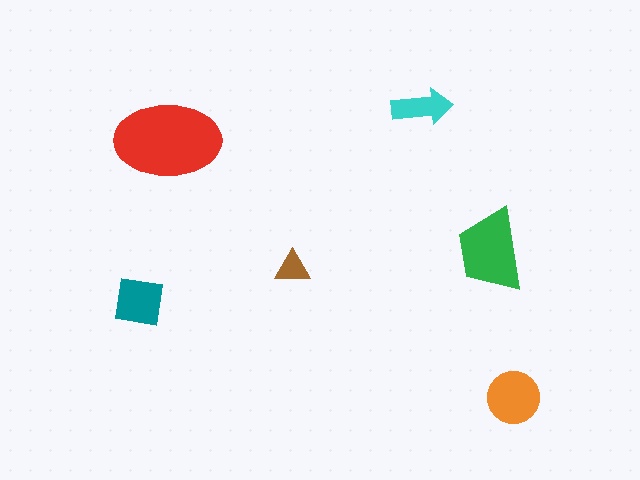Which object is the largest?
The red ellipse.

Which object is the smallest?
The brown triangle.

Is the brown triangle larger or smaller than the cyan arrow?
Smaller.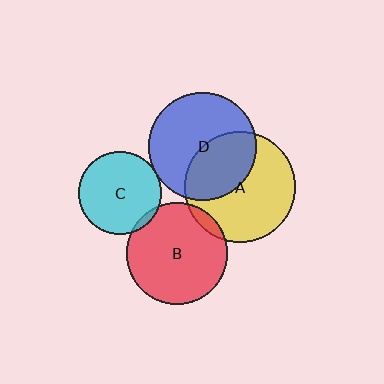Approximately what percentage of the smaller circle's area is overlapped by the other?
Approximately 5%.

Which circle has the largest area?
Circle A (yellow).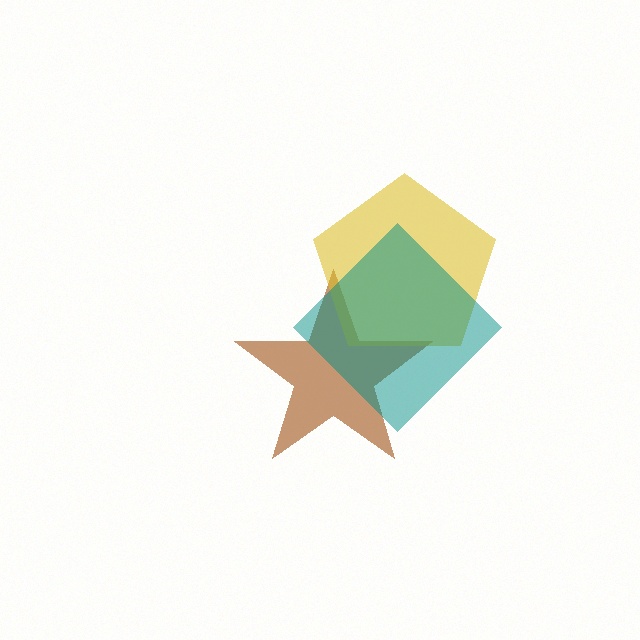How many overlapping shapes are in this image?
There are 3 overlapping shapes in the image.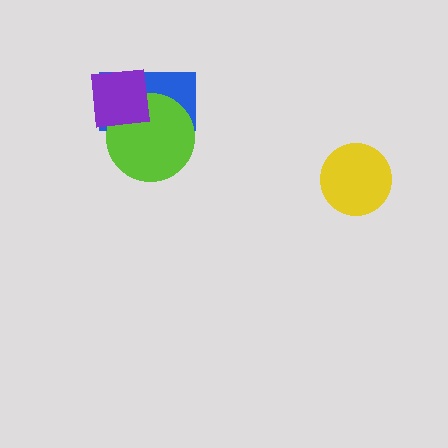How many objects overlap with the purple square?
2 objects overlap with the purple square.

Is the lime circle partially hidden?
Yes, it is partially covered by another shape.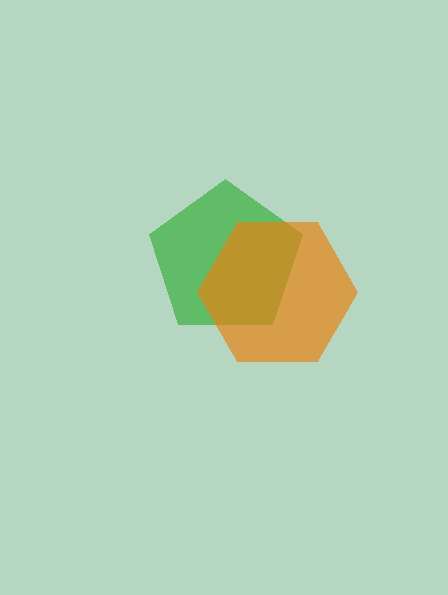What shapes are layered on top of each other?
The layered shapes are: a green pentagon, an orange hexagon.